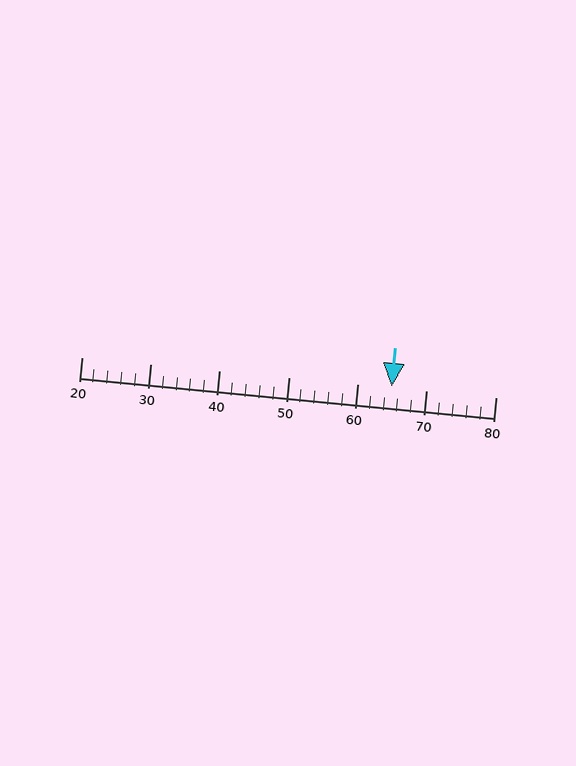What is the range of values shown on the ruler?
The ruler shows values from 20 to 80.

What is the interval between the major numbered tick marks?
The major tick marks are spaced 10 units apart.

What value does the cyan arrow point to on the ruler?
The cyan arrow points to approximately 65.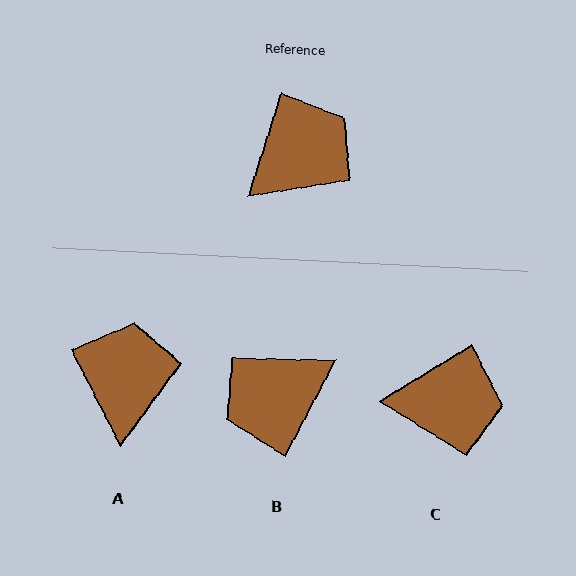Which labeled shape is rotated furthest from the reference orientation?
B, about 170 degrees away.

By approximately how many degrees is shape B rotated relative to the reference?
Approximately 170 degrees counter-clockwise.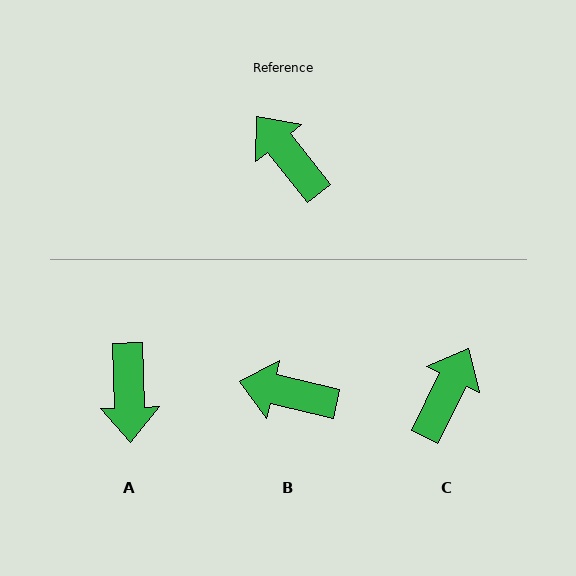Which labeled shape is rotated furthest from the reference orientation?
A, about 143 degrees away.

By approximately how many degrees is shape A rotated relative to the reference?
Approximately 143 degrees counter-clockwise.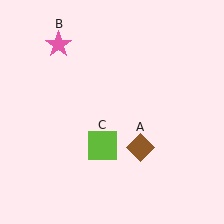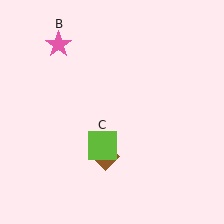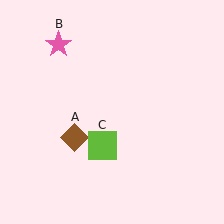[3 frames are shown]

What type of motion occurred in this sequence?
The brown diamond (object A) rotated clockwise around the center of the scene.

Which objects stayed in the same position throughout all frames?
Pink star (object B) and lime square (object C) remained stationary.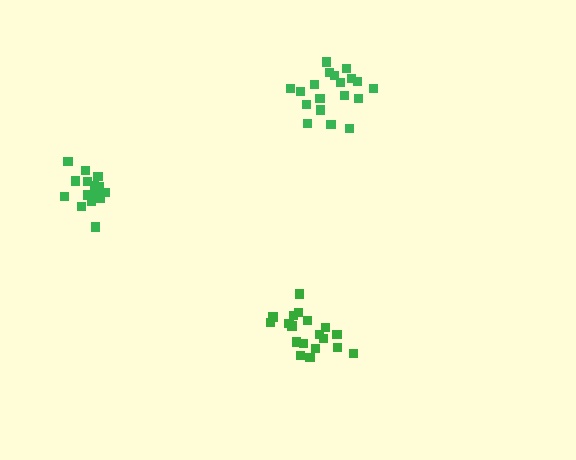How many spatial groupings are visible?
There are 3 spatial groupings.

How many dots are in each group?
Group 1: 19 dots, Group 2: 16 dots, Group 3: 19 dots (54 total).